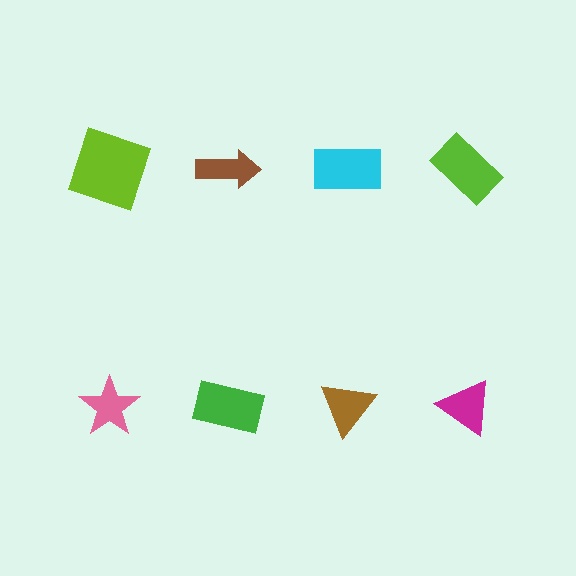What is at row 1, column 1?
A lime square.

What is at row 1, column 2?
A brown arrow.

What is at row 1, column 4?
A lime rectangle.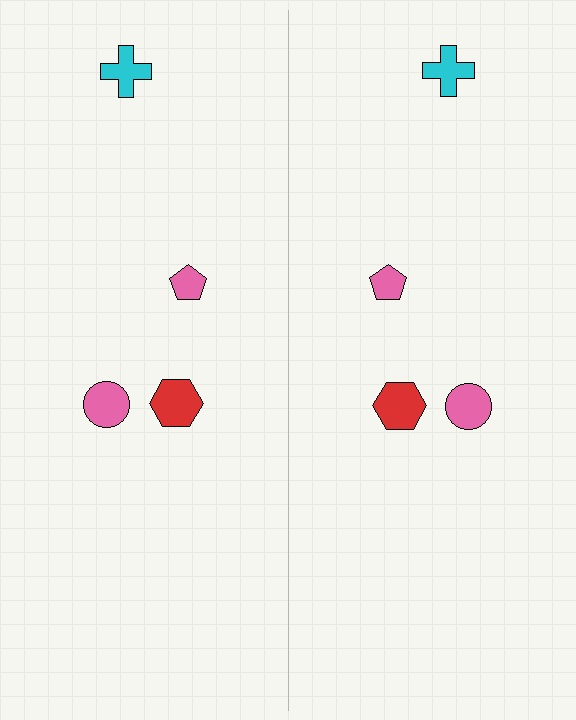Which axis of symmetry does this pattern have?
The pattern has a vertical axis of symmetry running through the center of the image.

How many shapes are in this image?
There are 8 shapes in this image.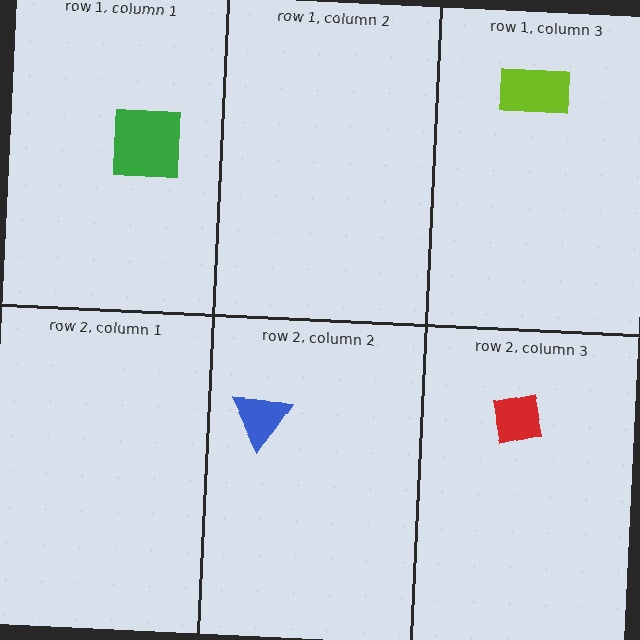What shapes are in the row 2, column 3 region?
The red square.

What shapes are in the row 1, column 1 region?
The green square.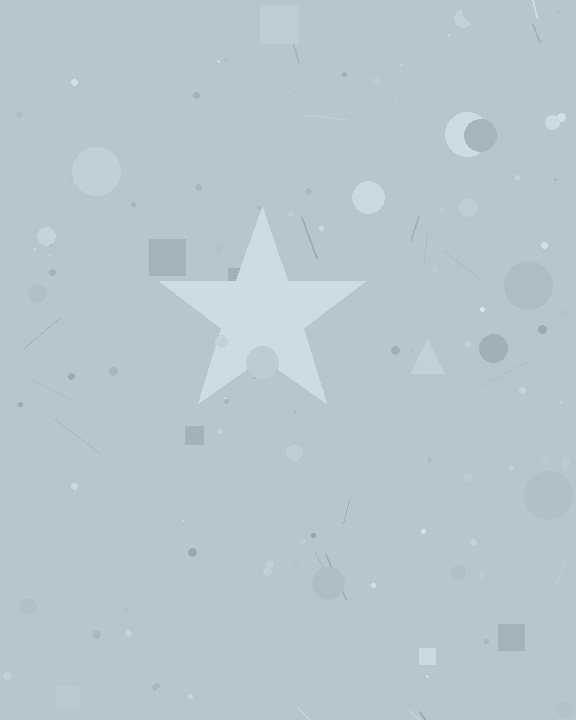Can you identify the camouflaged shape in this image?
The camouflaged shape is a star.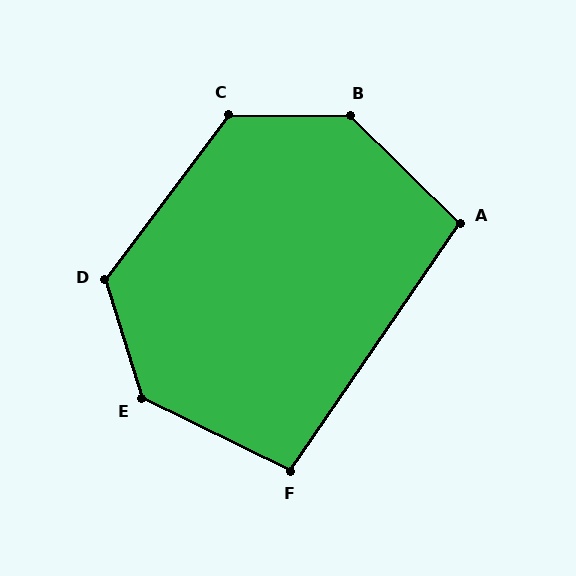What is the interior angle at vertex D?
Approximately 126 degrees (obtuse).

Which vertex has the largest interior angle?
B, at approximately 136 degrees.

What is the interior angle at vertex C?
Approximately 126 degrees (obtuse).